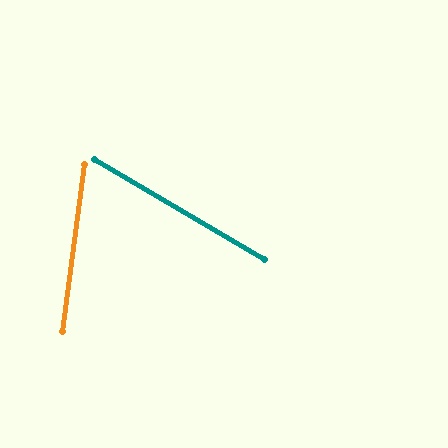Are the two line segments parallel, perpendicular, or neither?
Neither parallel nor perpendicular — they differ by about 67°.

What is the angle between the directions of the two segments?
Approximately 67 degrees.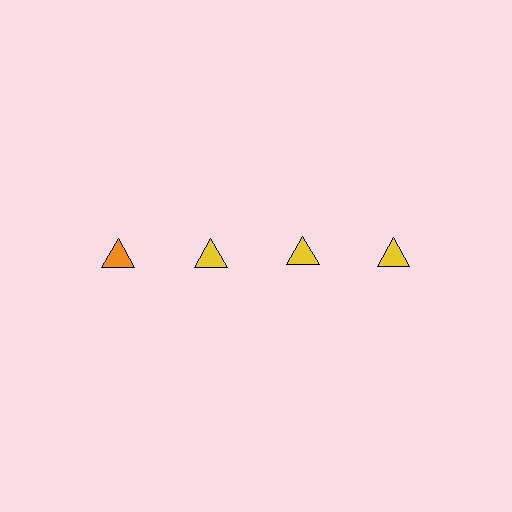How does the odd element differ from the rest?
It has a different color: orange instead of yellow.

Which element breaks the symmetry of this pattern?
The orange triangle in the top row, leftmost column breaks the symmetry. All other shapes are yellow triangles.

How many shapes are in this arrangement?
There are 4 shapes arranged in a grid pattern.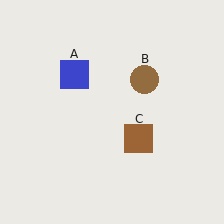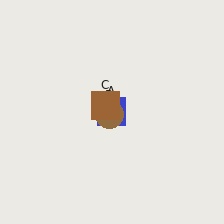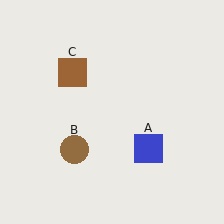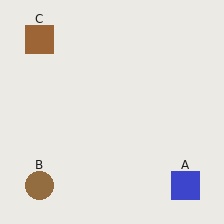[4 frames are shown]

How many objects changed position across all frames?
3 objects changed position: blue square (object A), brown circle (object B), brown square (object C).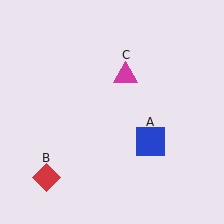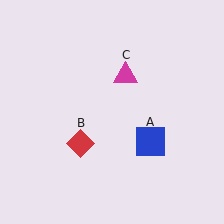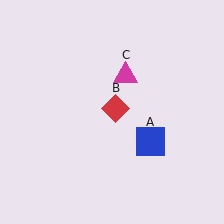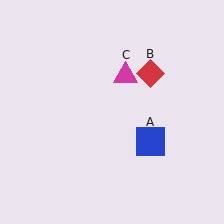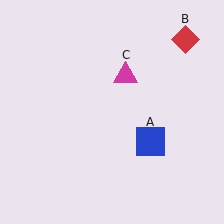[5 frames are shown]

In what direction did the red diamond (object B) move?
The red diamond (object B) moved up and to the right.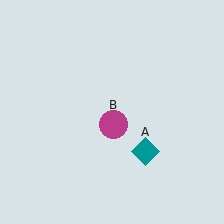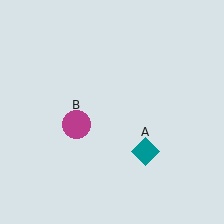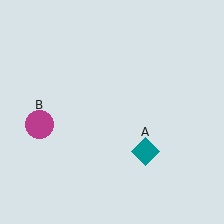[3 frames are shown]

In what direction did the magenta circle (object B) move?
The magenta circle (object B) moved left.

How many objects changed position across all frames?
1 object changed position: magenta circle (object B).